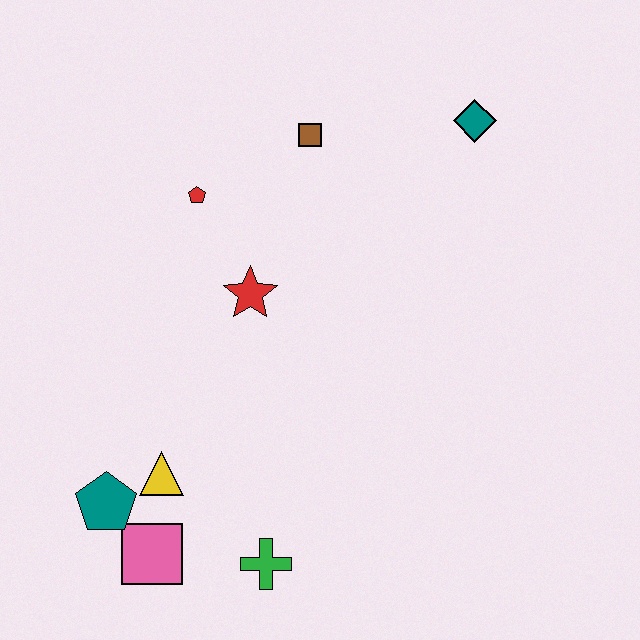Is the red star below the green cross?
No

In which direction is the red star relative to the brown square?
The red star is below the brown square.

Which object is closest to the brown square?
The red pentagon is closest to the brown square.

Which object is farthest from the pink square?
The teal diamond is farthest from the pink square.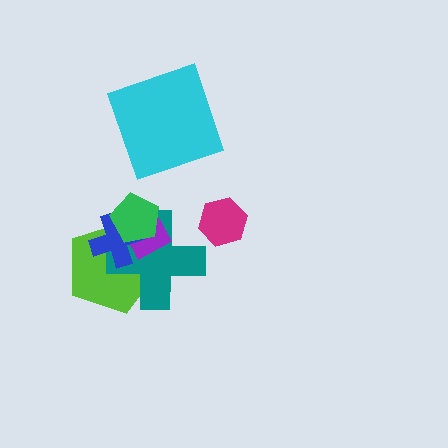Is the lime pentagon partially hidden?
Yes, it is partially covered by another shape.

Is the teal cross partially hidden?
Yes, it is partially covered by another shape.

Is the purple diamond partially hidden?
Yes, it is partially covered by another shape.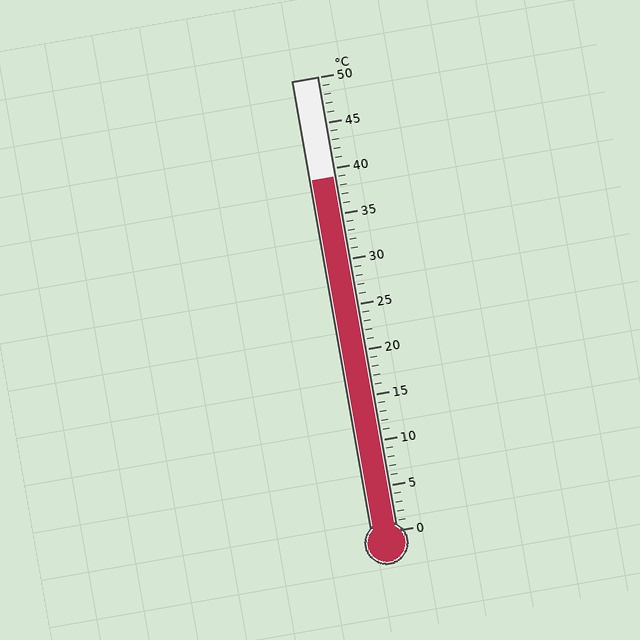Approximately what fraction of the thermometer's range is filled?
The thermometer is filled to approximately 80% of its range.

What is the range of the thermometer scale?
The thermometer scale ranges from 0°C to 50°C.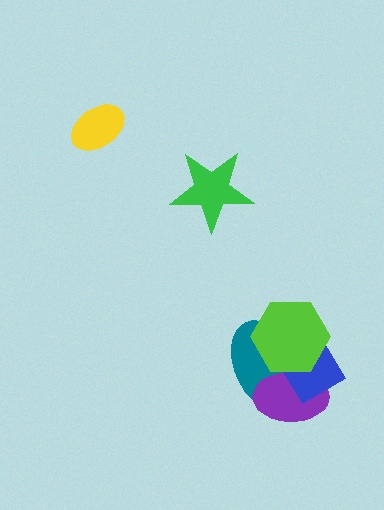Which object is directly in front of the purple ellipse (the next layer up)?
The blue rectangle is directly in front of the purple ellipse.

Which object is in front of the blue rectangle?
The lime hexagon is in front of the blue rectangle.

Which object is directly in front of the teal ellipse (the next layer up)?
The purple ellipse is directly in front of the teal ellipse.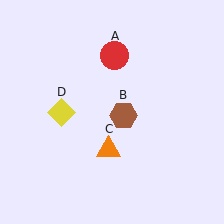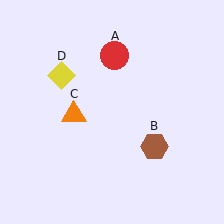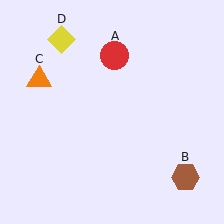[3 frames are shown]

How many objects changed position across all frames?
3 objects changed position: brown hexagon (object B), orange triangle (object C), yellow diamond (object D).